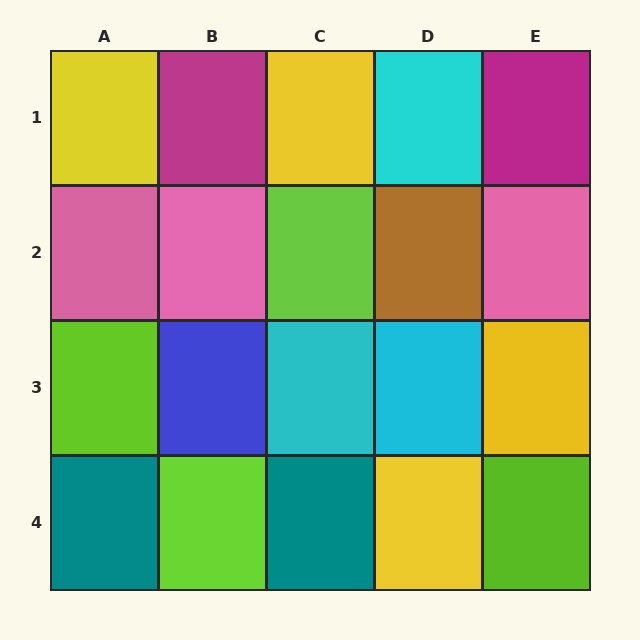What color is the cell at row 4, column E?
Lime.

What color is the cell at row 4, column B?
Lime.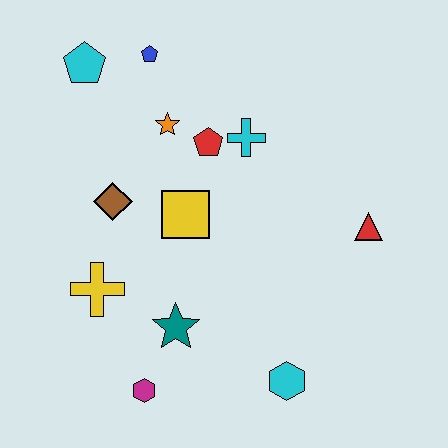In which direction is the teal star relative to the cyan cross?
The teal star is below the cyan cross.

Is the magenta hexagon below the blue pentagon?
Yes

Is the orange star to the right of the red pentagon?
No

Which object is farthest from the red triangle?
The cyan pentagon is farthest from the red triangle.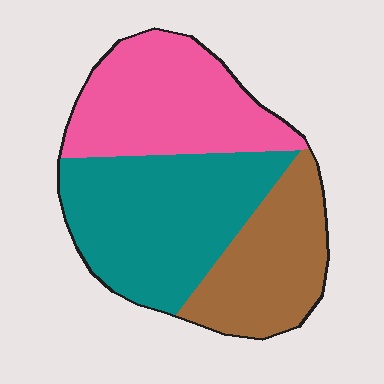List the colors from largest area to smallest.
From largest to smallest: teal, pink, brown.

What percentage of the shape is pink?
Pink takes up about one third (1/3) of the shape.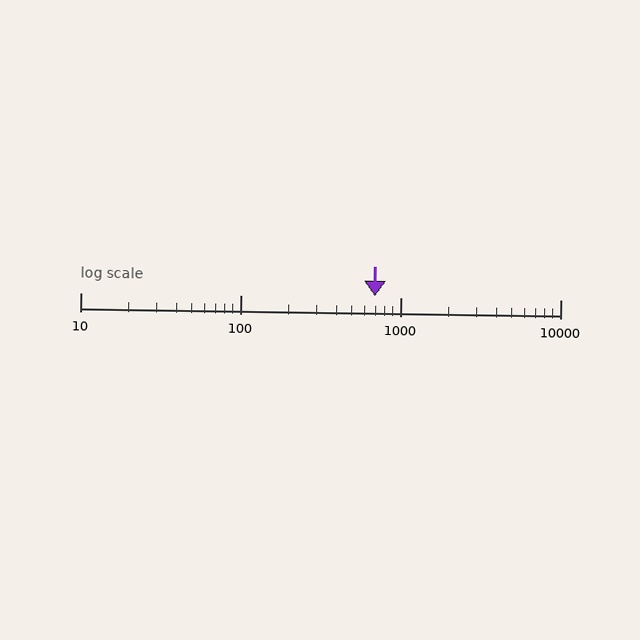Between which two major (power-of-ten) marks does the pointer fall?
The pointer is between 100 and 1000.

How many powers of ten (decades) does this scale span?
The scale spans 3 decades, from 10 to 10000.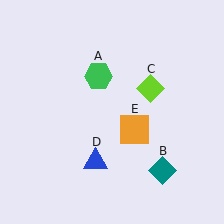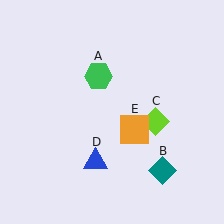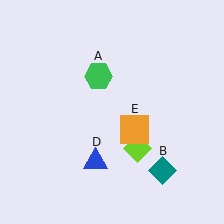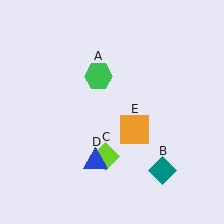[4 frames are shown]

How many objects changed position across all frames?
1 object changed position: lime diamond (object C).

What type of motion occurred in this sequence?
The lime diamond (object C) rotated clockwise around the center of the scene.